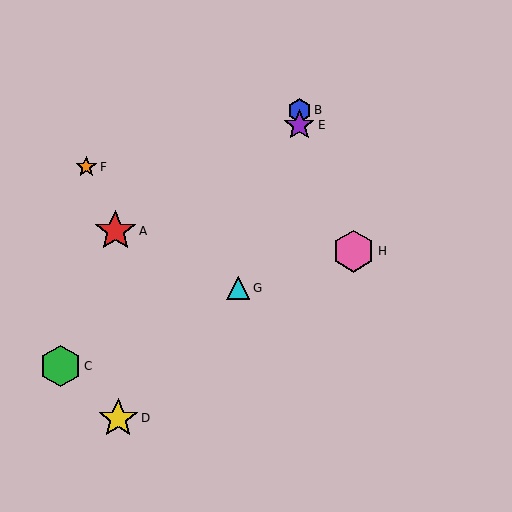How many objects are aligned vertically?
2 objects (B, E) are aligned vertically.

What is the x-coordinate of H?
Object H is at x≈354.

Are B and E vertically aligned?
Yes, both are at x≈299.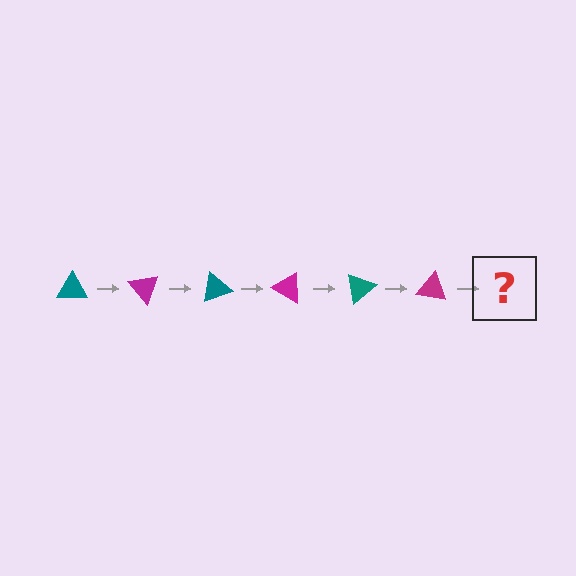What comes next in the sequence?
The next element should be a teal triangle, rotated 300 degrees from the start.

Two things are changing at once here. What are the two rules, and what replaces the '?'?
The two rules are that it rotates 50 degrees each step and the color cycles through teal and magenta. The '?' should be a teal triangle, rotated 300 degrees from the start.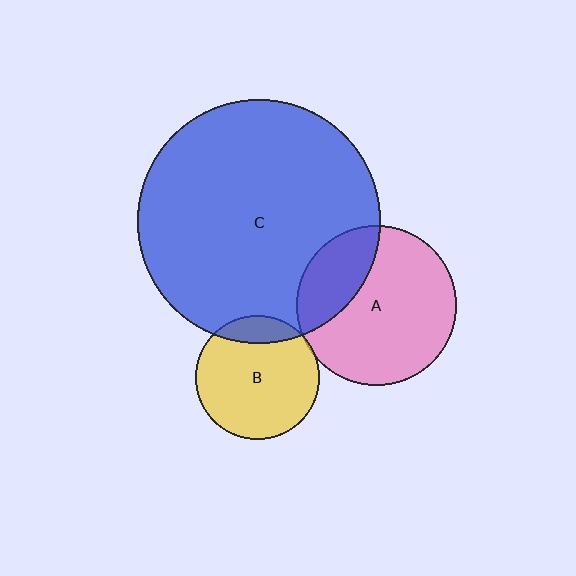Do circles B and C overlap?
Yes.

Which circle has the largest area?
Circle C (blue).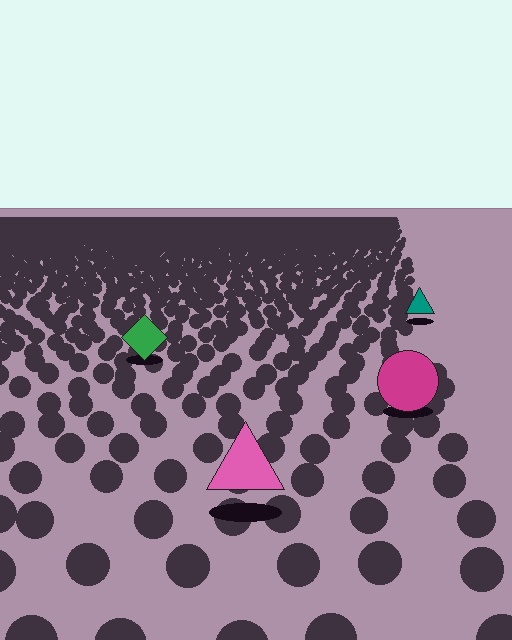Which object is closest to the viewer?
The pink triangle is closest. The texture marks near it are larger and more spread out.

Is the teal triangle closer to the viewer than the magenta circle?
No. The magenta circle is closer — you can tell from the texture gradient: the ground texture is coarser near it.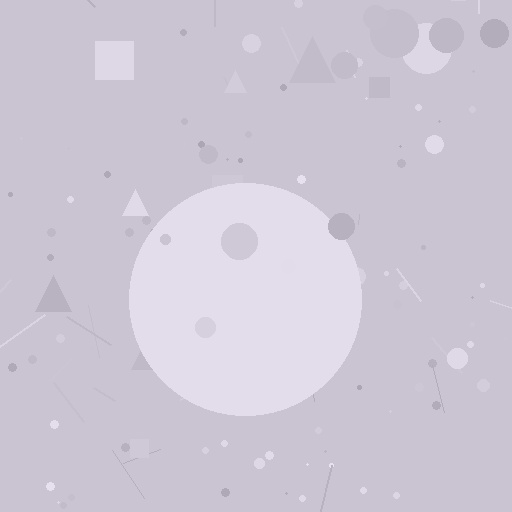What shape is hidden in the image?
A circle is hidden in the image.